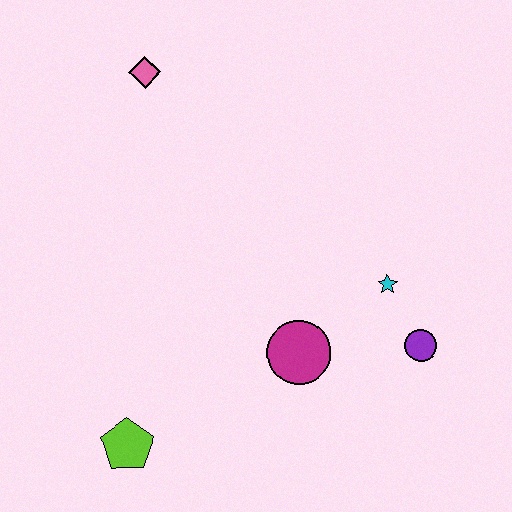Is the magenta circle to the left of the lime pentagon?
No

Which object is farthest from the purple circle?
The pink diamond is farthest from the purple circle.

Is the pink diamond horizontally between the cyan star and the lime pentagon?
Yes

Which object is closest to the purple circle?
The cyan star is closest to the purple circle.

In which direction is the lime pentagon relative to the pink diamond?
The lime pentagon is below the pink diamond.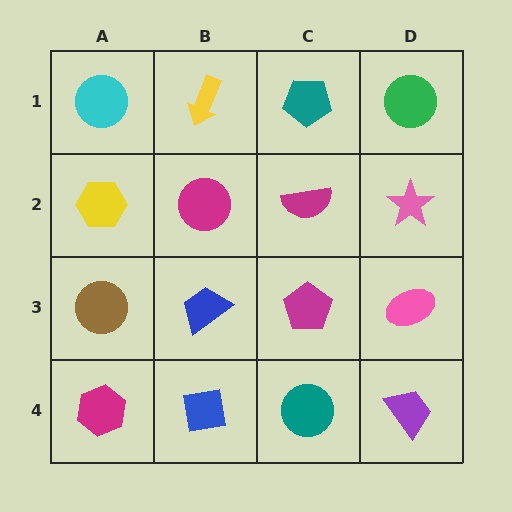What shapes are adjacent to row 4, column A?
A brown circle (row 3, column A), a blue square (row 4, column B).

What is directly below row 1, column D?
A pink star.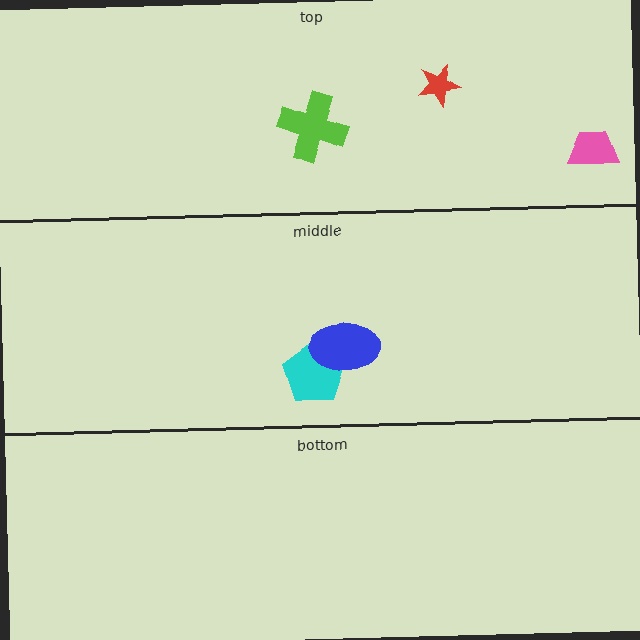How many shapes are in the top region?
3.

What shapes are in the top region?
The pink trapezoid, the red star, the lime cross.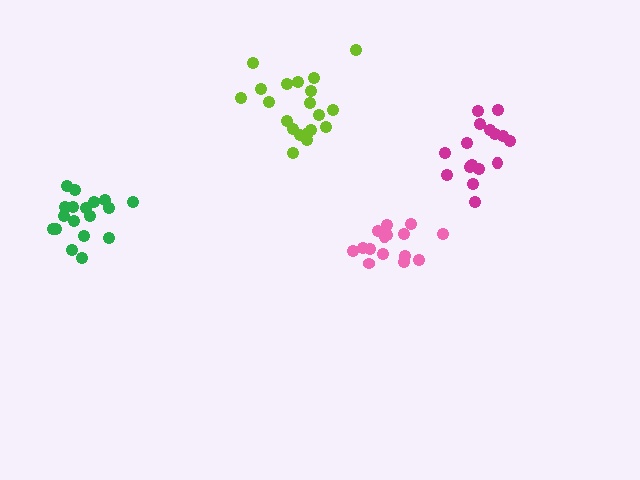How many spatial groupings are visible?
There are 4 spatial groupings.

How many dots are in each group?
Group 1: 20 dots, Group 2: 18 dots, Group 3: 15 dots, Group 4: 16 dots (69 total).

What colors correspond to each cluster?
The clusters are colored: lime, green, pink, magenta.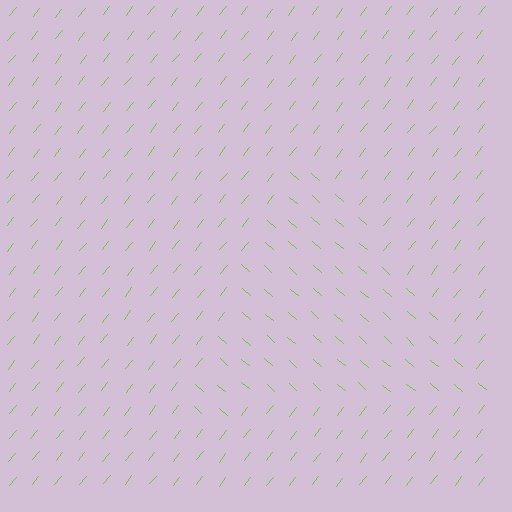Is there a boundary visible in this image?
Yes, there is a texture boundary formed by a change in line orientation.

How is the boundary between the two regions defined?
The boundary is defined purely by a change in line orientation (approximately 87 degrees difference). All lines are the same color and thickness.